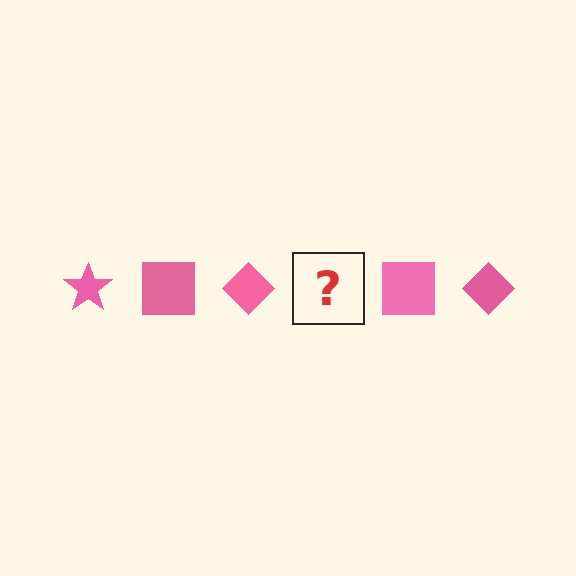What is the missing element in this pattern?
The missing element is a pink star.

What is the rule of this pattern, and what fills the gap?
The rule is that the pattern cycles through star, square, diamond shapes in pink. The gap should be filled with a pink star.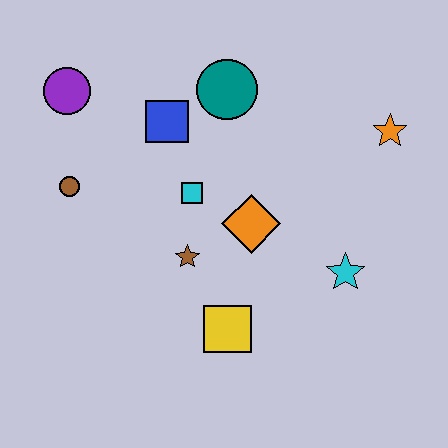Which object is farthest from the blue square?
The cyan star is farthest from the blue square.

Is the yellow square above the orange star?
No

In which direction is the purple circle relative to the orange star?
The purple circle is to the left of the orange star.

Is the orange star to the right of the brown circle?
Yes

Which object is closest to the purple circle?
The brown circle is closest to the purple circle.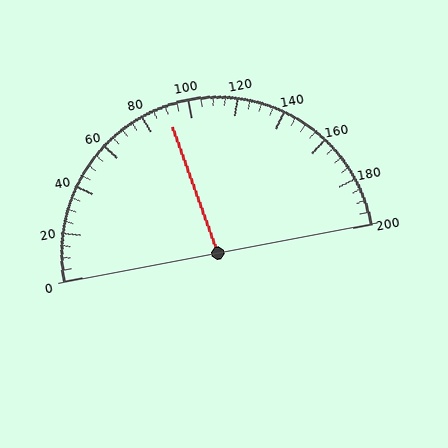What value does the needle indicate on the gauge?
The needle indicates approximately 90.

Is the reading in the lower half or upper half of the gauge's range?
The reading is in the lower half of the range (0 to 200).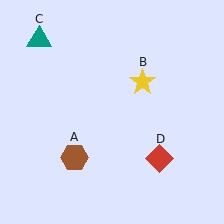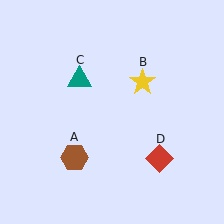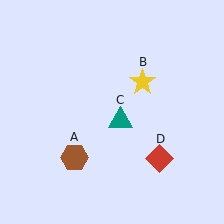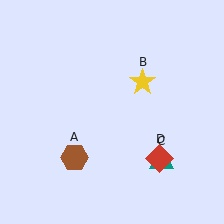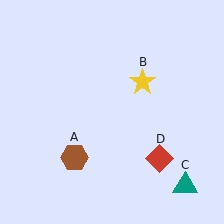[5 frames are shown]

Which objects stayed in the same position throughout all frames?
Brown hexagon (object A) and yellow star (object B) and red diamond (object D) remained stationary.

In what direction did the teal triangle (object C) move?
The teal triangle (object C) moved down and to the right.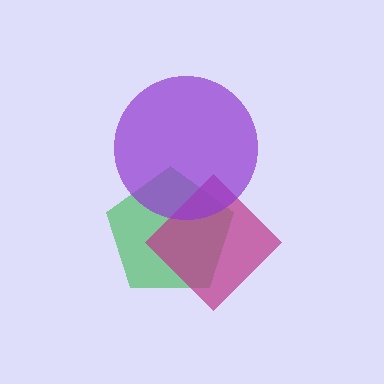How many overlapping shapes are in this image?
There are 3 overlapping shapes in the image.